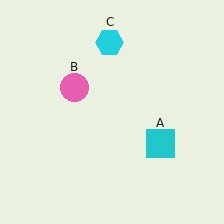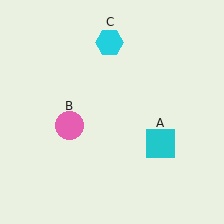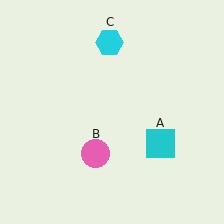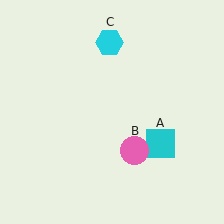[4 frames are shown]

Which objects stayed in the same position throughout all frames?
Cyan square (object A) and cyan hexagon (object C) remained stationary.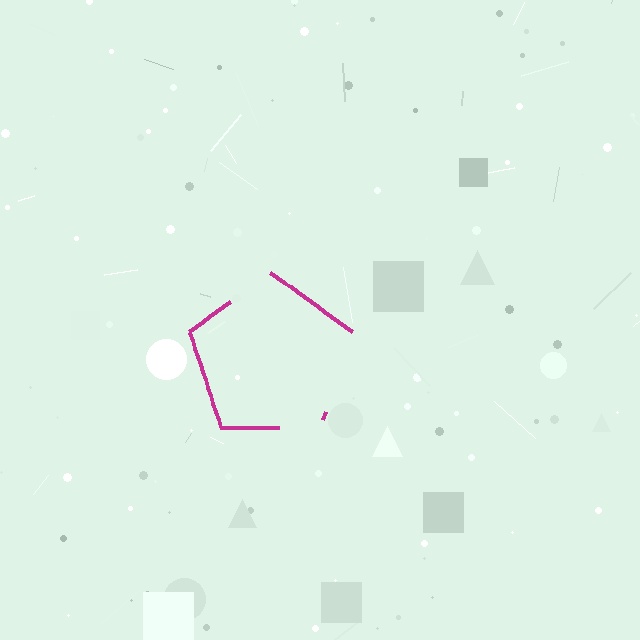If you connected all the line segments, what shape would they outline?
They would outline a pentagon.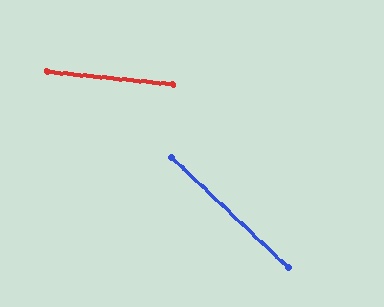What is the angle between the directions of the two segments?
Approximately 38 degrees.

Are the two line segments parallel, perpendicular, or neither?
Neither parallel nor perpendicular — they differ by about 38°.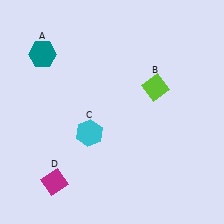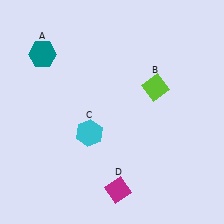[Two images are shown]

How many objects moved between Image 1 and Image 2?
1 object moved between the two images.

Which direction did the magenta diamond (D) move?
The magenta diamond (D) moved right.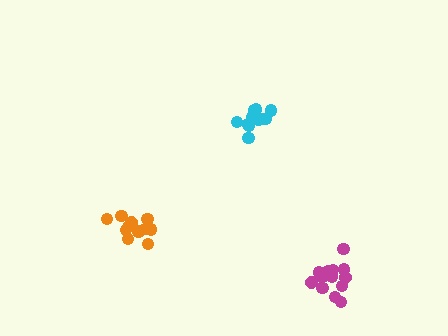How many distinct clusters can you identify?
There are 3 distinct clusters.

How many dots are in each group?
Group 1: 11 dots, Group 2: 12 dots, Group 3: 14 dots (37 total).